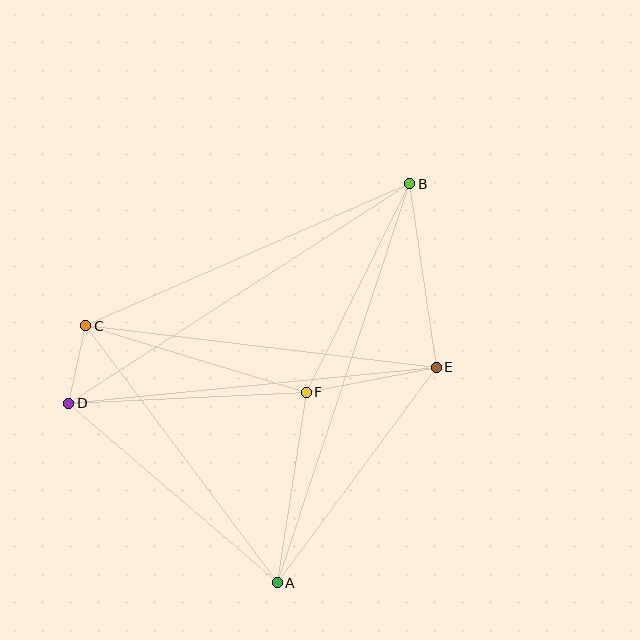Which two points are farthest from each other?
Points A and B are farthest from each other.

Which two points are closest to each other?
Points C and D are closest to each other.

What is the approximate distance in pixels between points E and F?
The distance between E and F is approximately 132 pixels.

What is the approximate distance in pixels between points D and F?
The distance between D and F is approximately 238 pixels.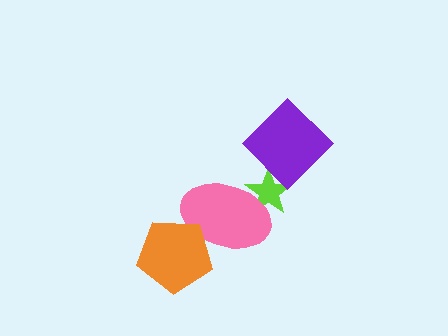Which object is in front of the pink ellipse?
The orange pentagon is in front of the pink ellipse.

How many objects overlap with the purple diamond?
1 object overlaps with the purple diamond.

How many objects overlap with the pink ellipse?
2 objects overlap with the pink ellipse.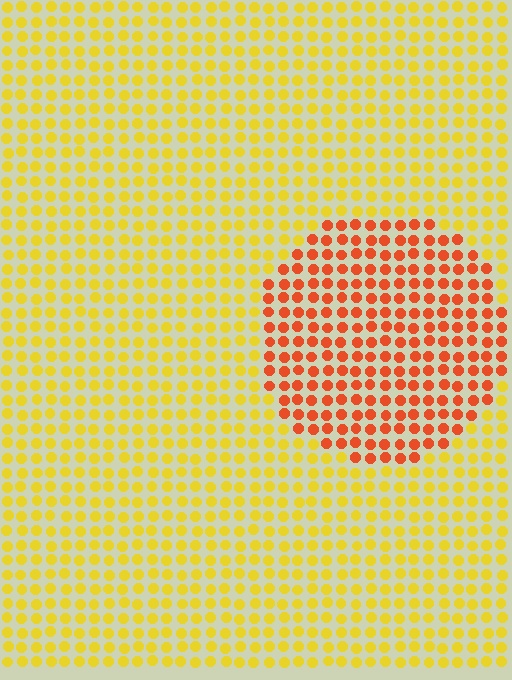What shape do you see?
I see a circle.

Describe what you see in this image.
The image is filled with small yellow elements in a uniform arrangement. A circle-shaped region is visible where the elements are tinted to a slightly different hue, forming a subtle color boundary.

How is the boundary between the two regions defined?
The boundary is defined purely by a slight shift in hue (about 42 degrees). Spacing, size, and orientation are identical on both sides.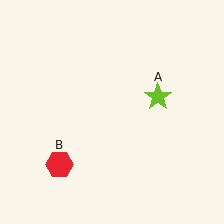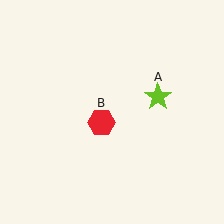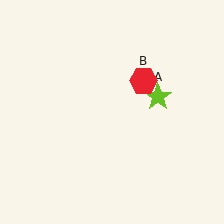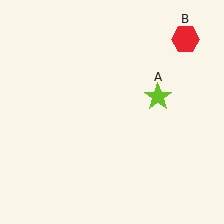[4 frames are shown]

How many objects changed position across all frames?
1 object changed position: red hexagon (object B).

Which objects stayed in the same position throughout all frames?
Lime star (object A) remained stationary.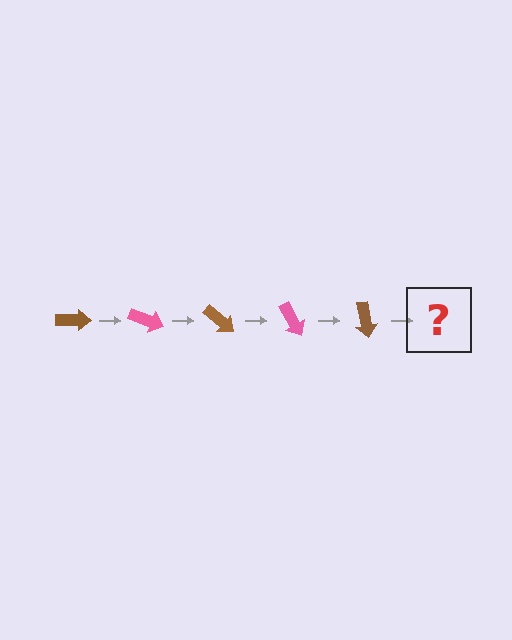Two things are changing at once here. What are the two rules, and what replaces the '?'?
The two rules are that it rotates 20 degrees each step and the color cycles through brown and pink. The '?' should be a pink arrow, rotated 100 degrees from the start.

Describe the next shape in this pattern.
It should be a pink arrow, rotated 100 degrees from the start.